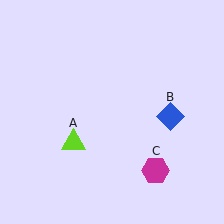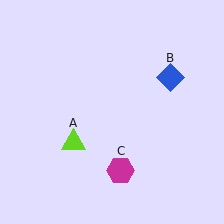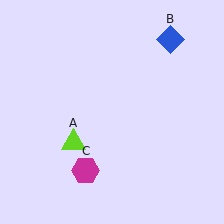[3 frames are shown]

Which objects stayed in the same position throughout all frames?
Lime triangle (object A) remained stationary.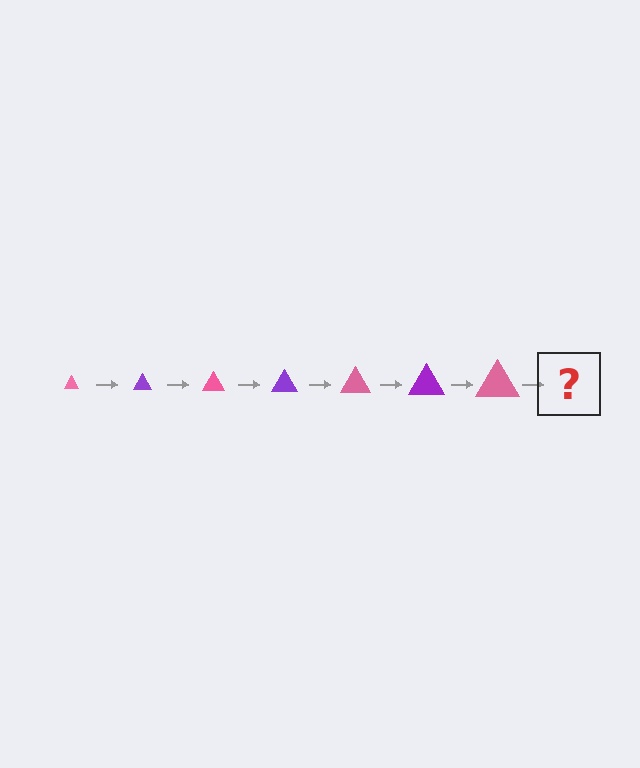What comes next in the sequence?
The next element should be a purple triangle, larger than the previous one.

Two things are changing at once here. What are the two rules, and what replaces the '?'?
The two rules are that the triangle grows larger each step and the color cycles through pink and purple. The '?' should be a purple triangle, larger than the previous one.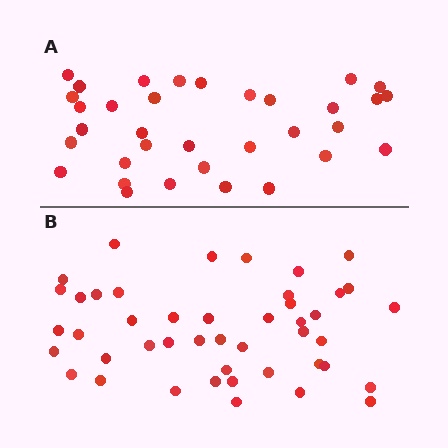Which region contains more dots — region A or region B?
Region B (the bottom region) has more dots.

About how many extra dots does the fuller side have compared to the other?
Region B has roughly 12 or so more dots than region A.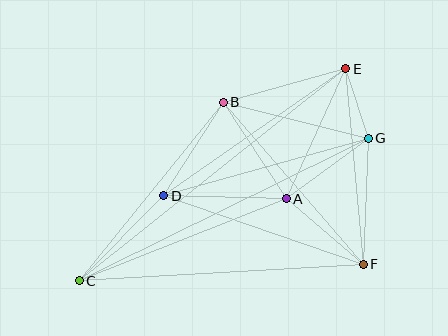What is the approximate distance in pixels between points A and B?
The distance between A and B is approximately 115 pixels.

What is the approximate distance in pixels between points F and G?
The distance between F and G is approximately 126 pixels.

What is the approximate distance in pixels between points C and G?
The distance between C and G is approximately 322 pixels.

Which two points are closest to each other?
Points E and G are closest to each other.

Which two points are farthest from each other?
Points C and E are farthest from each other.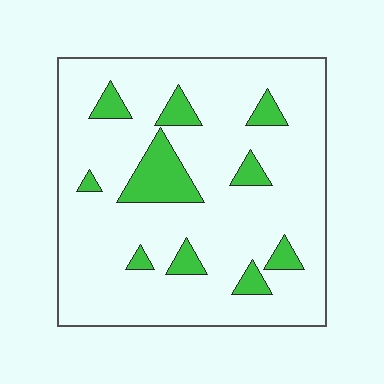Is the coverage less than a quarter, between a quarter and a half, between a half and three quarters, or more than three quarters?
Less than a quarter.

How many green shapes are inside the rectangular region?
10.